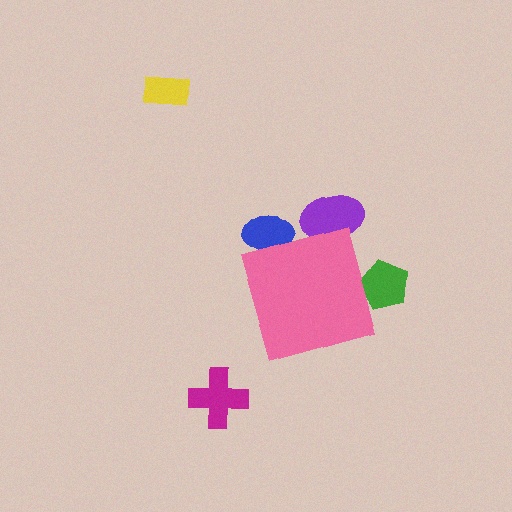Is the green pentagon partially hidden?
Yes, the green pentagon is partially hidden behind the pink diamond.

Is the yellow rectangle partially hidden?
No, the yellow rectangle is fully visible.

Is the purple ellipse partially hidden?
Yes, the purple ellipse is partially hidden behind the pink diamond.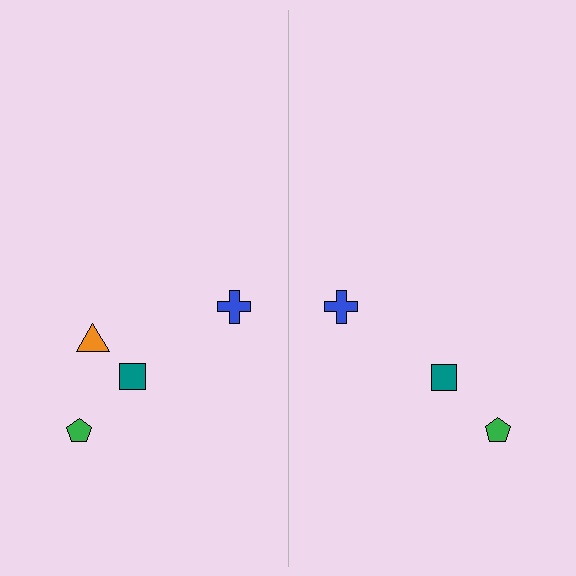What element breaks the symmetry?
A orange triangle is missing from the right side.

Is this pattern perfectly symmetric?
No, the pattern is not perfectly symmetric. A orange triangle is missing from the right side.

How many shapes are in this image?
There are 7 shapes in this image.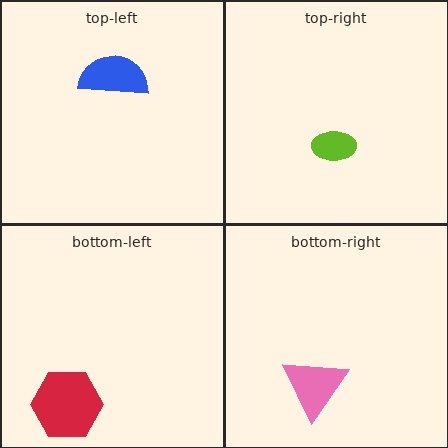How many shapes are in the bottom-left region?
1.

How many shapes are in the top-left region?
1.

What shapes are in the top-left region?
The blue semicircle.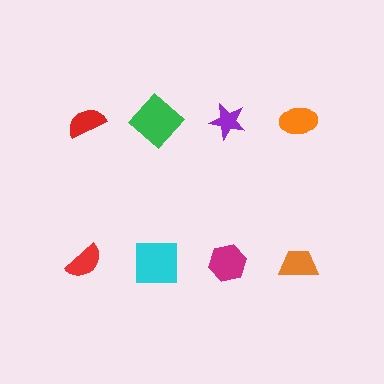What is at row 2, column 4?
An orange trapezoid.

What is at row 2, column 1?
A red semicircle.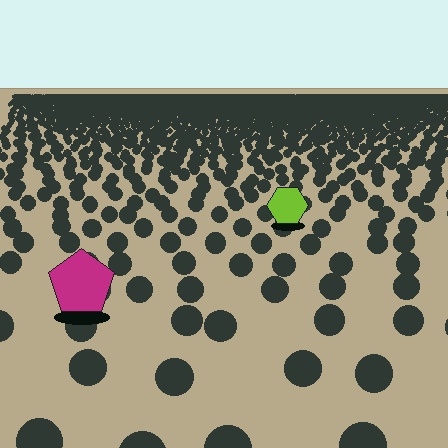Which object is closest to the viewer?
The magenta pentagon is closest. The texture marks near it are larger and more spread out.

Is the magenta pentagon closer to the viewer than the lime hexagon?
Yes. The magenta pentagon is closer — you can tell from the texture gradient: the ground texture is coarser near it.